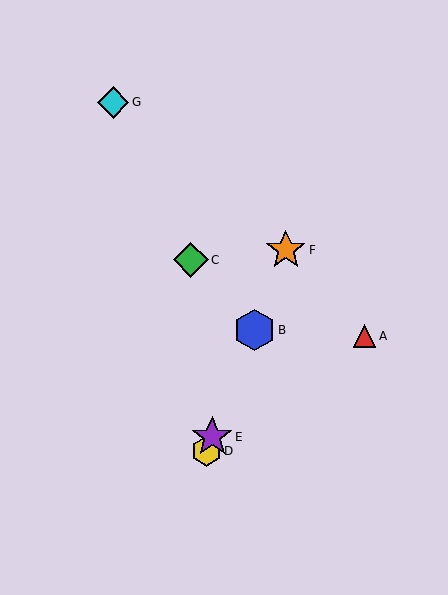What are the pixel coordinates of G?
Object G is at (113, 102).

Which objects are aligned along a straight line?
Objects B, D, E, F are aligned along a straight line.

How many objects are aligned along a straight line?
4 objects (B, D, E, F) are aligned along a straight line.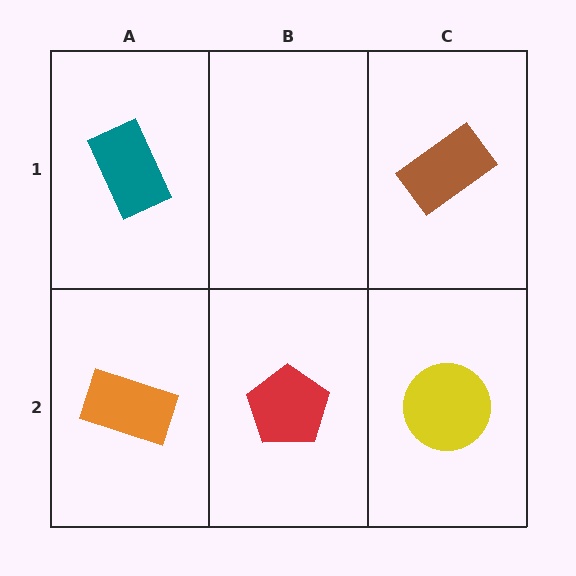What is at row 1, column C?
A brown rectangle.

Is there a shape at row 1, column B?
No, that cell is empty.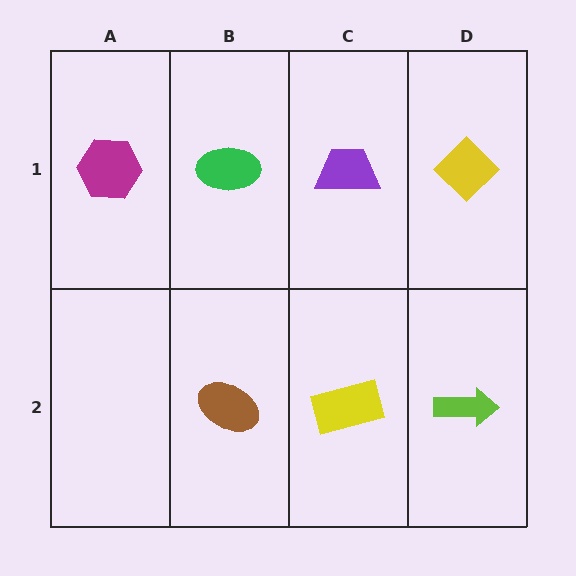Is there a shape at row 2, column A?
No, that cell is empty.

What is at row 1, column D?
A yellow diamond.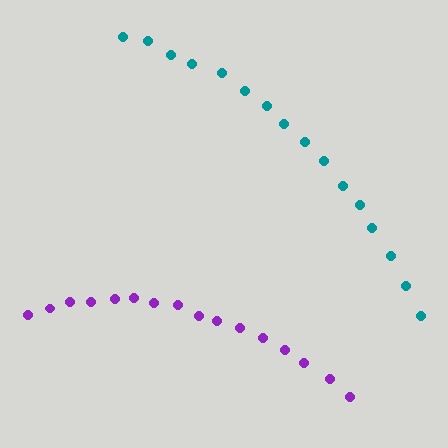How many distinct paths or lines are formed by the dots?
There are 2 distinct paths.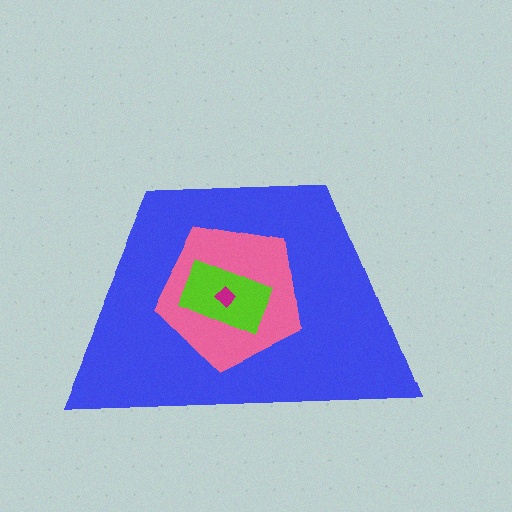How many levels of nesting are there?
4.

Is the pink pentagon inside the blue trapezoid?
Yes.